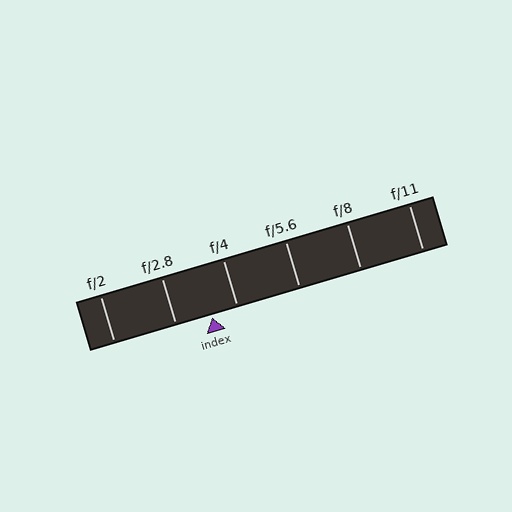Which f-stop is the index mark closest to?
The index mark is closest to f/4.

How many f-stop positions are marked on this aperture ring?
There are 6 f-stop positions marked.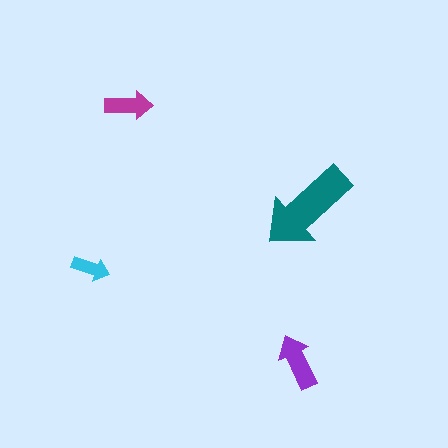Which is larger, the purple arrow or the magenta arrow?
The purple one.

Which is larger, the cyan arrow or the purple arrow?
The purple one.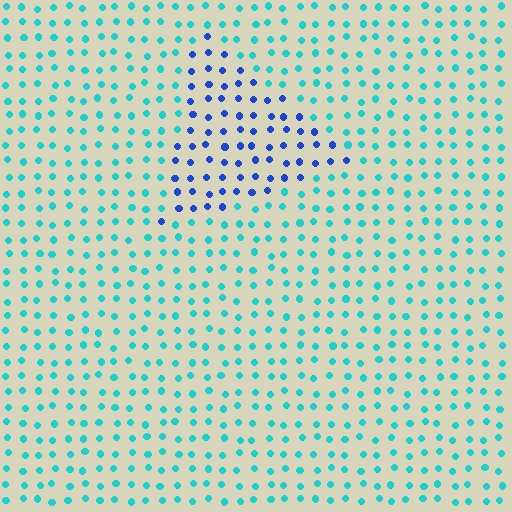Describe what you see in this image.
The image is filled with small cyan elements in a uniform arrangement. A triangle-shaped region is visible where the elements are tinted to a slightly different hue, forming a subtle color boundary.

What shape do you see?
I see a triangle.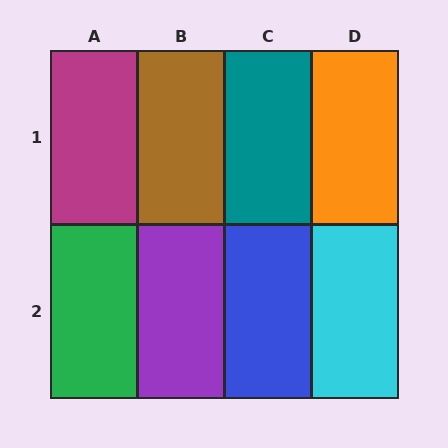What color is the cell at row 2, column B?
Purple.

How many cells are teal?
1 cell is teal.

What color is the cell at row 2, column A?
Green.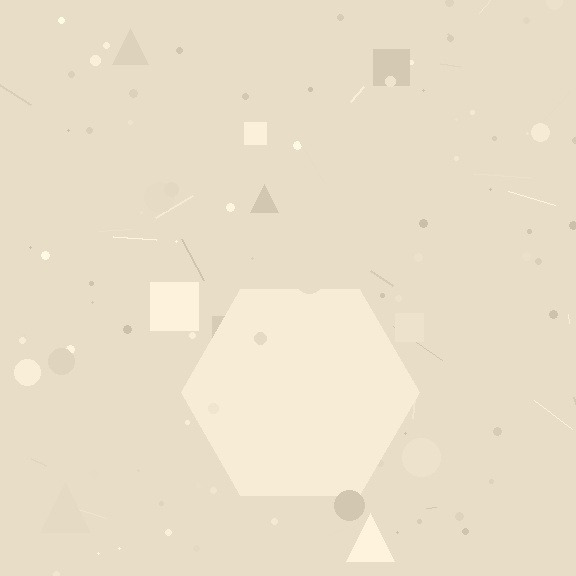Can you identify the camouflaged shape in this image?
The camouflaged shape is a hexagon.